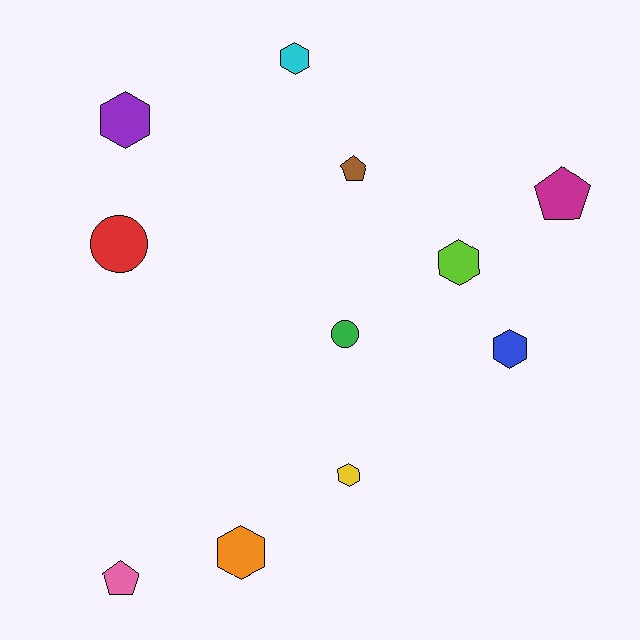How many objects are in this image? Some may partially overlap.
There are 11 objects.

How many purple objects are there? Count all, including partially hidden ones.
There is 1 purple object.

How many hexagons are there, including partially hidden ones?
There are 6 hexagons.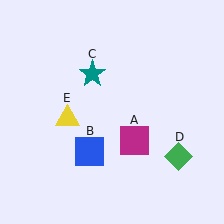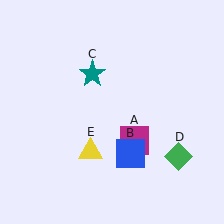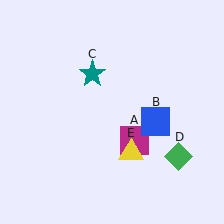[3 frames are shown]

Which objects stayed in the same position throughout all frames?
Magenta square (object A) and teal star (object C) and green diamond (object D) remained stationary.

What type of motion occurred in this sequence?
The blue square (object B), yellow triangle (object E) rotated counterclockwise around the center of the scene.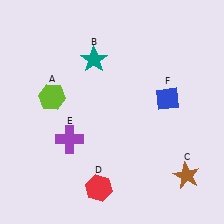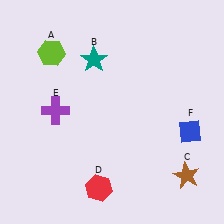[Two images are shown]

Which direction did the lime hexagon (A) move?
The lime hexagon (A) moved up.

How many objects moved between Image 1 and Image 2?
3 objects moved between the two images.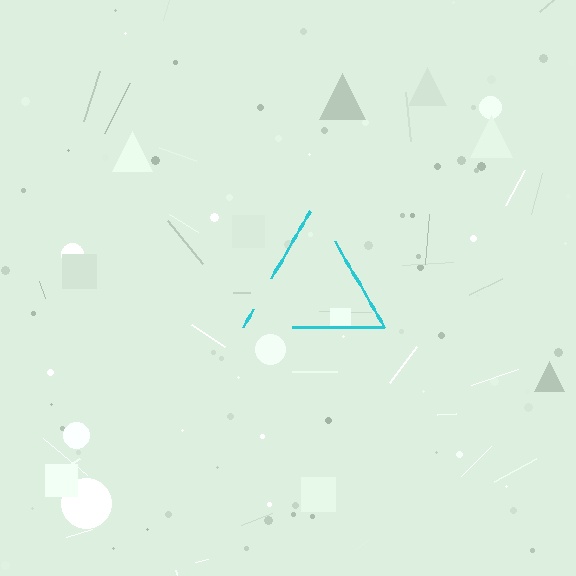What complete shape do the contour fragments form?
The contour fragments form a triangle.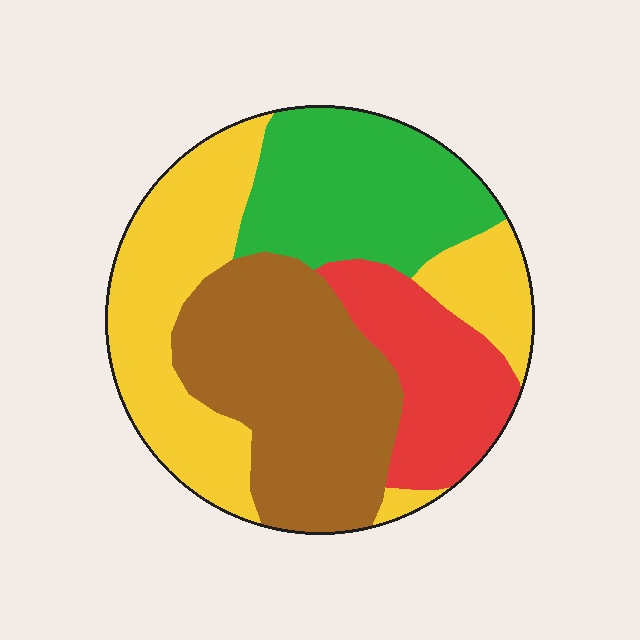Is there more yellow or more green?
Yellow.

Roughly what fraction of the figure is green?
Green covers around 20% of the figure.